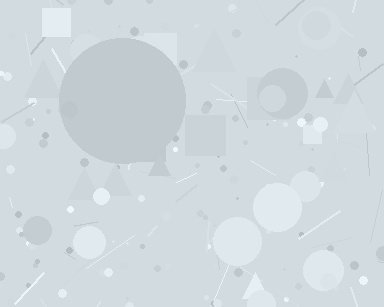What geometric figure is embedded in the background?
A circle is embedded in the background.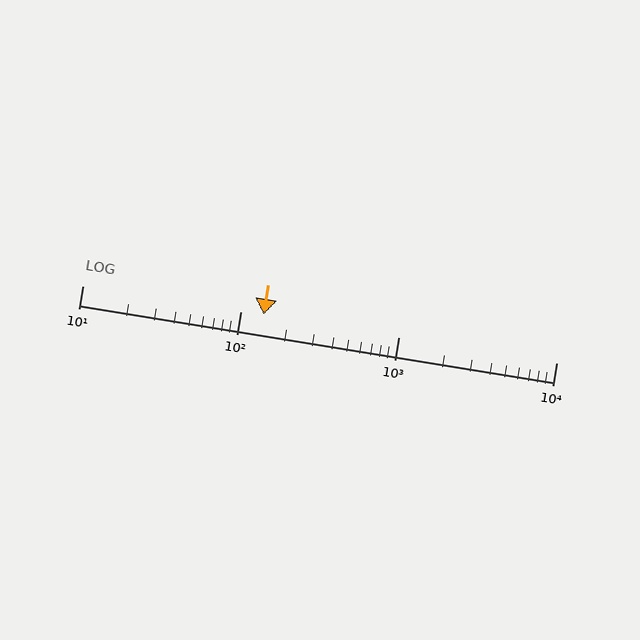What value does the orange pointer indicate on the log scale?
The pointer indicates approximately 140.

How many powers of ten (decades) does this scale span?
The scale spans 3 decades, from 10 to 10000.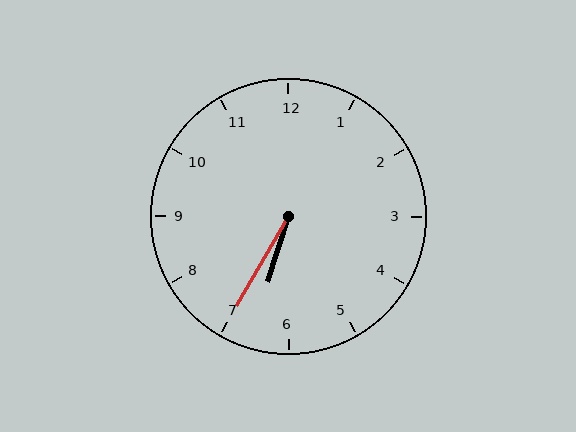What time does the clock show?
6:35.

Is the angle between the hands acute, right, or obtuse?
It is acute.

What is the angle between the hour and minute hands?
Approximately 12 degrees.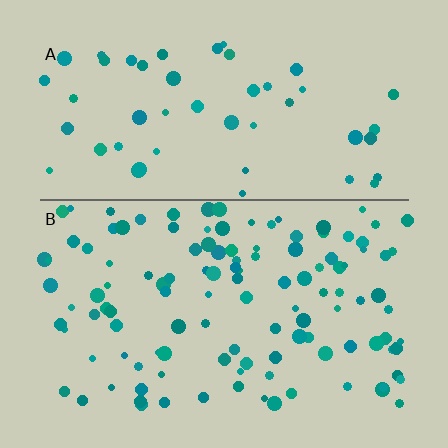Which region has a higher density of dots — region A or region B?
B (the bottom).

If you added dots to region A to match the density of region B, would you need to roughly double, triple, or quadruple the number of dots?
Approximately double.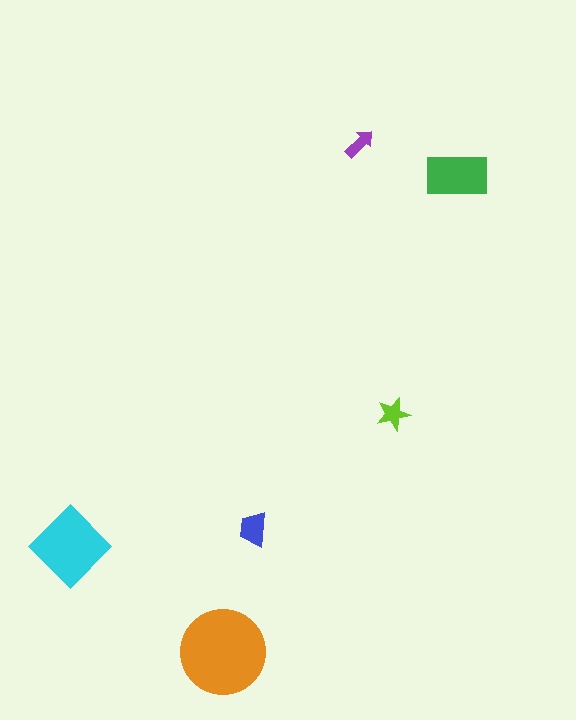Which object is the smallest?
The purple arrow.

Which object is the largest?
The orange circle.